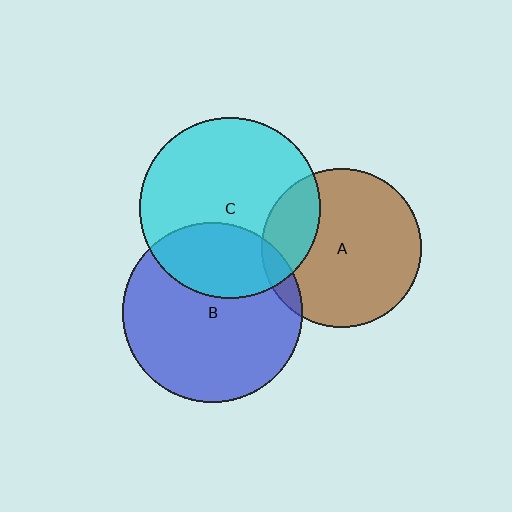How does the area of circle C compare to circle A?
Approximately 1.3 times.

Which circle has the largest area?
Circle C (cyan).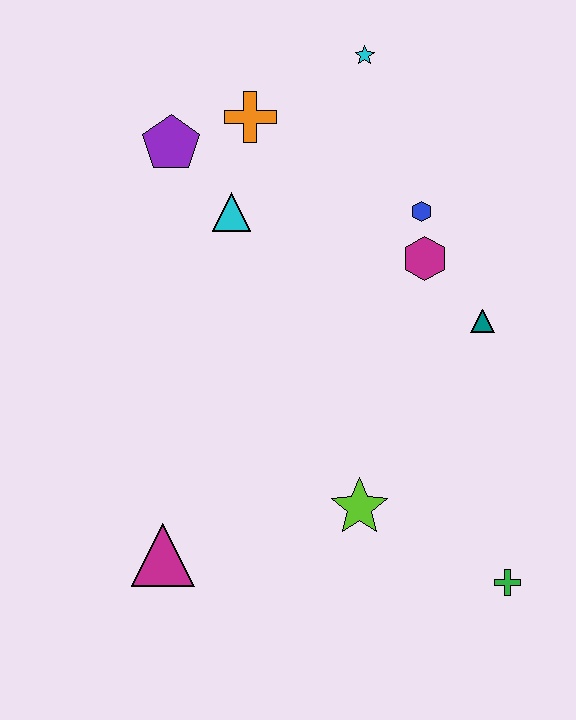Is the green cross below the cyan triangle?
Yes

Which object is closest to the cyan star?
The orange cross is closest to the cyan star.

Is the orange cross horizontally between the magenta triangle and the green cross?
Yes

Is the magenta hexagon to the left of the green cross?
Yes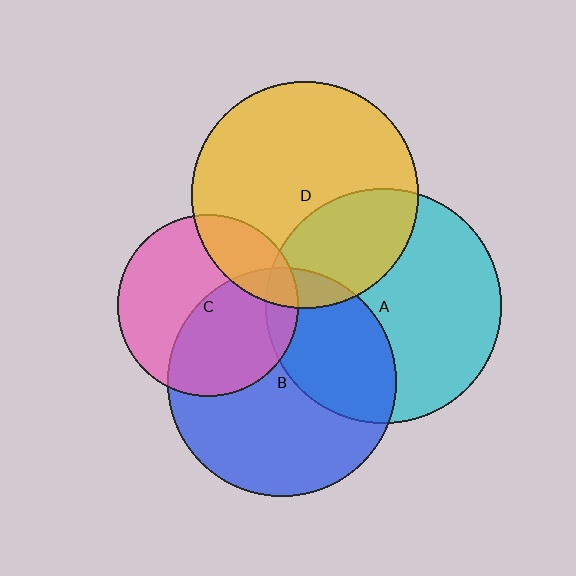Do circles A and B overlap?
Yes.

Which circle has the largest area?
Circle A (cyan).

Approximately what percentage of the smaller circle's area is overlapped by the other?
Approximately 35%.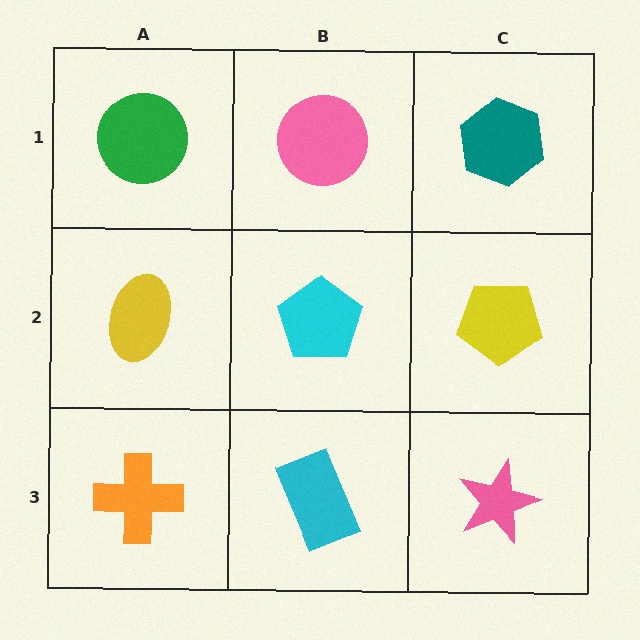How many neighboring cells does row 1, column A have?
2.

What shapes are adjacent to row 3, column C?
A yellow pentagon (row 2, column C), a cyan rectangle (row 3, column B).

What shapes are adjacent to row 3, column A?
A yellow ellipse (row 2, column A), a cyan rectangle (row 3, column B).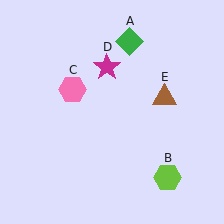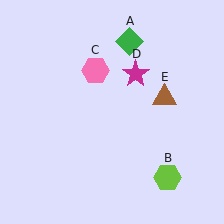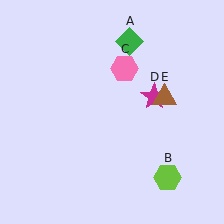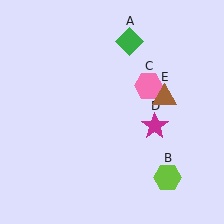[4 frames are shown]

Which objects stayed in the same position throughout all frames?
Green diamond (object A) and lime hexagon (object B) and brown triangle (object E) remained stationary.